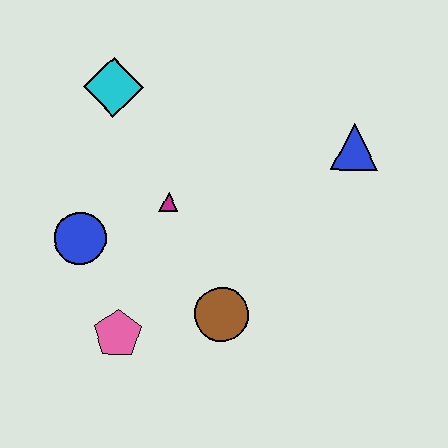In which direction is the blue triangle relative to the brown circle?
The blue triangle is above the brown circle.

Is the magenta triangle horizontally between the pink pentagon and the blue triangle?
Yes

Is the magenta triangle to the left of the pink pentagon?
No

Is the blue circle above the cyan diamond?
No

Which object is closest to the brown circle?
The pink pentagon is closest to the brown circle.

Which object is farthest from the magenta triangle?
The blue triangle is farthest from the magenta triangle.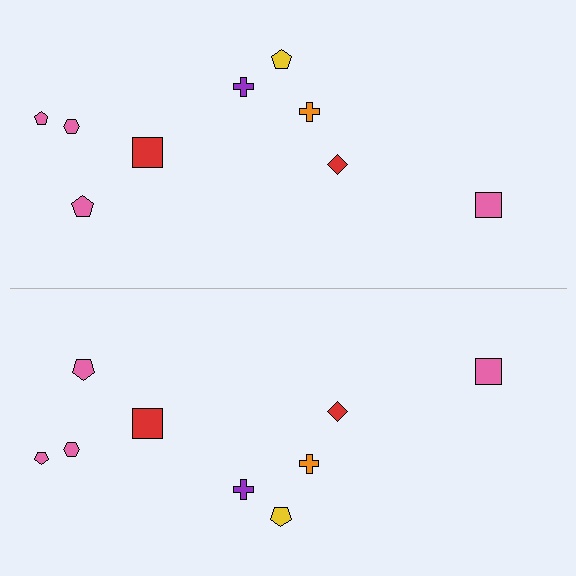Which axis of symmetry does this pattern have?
The pattern has a horizontal axis of symmetry running through the center of the image.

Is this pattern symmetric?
Yes, this pattern has bilateral (reflection) symmetry.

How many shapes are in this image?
There are 18 shapes in this image.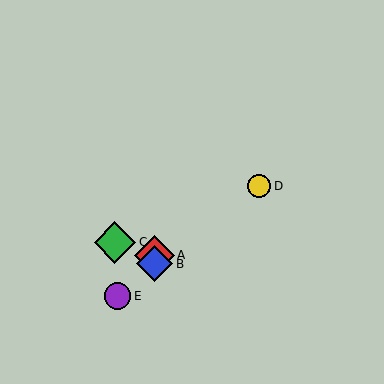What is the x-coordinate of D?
Object D is at x≈259.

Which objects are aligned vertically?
Objects A, B are aligned vertically.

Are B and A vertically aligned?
Yes, both are at x≈154.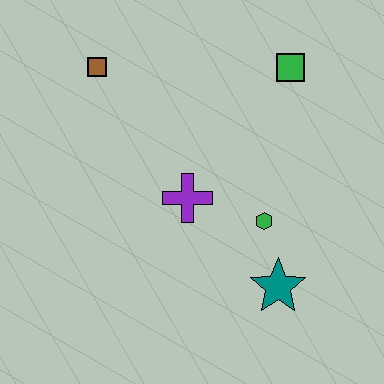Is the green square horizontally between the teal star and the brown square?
No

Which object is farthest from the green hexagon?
The brown square is farthest from the green hexagon.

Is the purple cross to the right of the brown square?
Yes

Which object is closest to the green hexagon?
The teal star is closest to the green hexagon.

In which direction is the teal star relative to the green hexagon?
The teal star is below the green hexagon.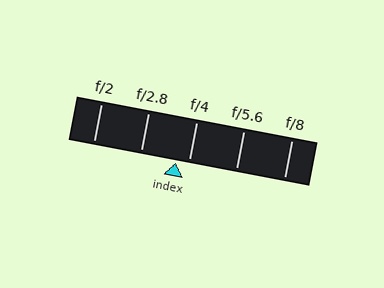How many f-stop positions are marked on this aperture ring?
There are 5 f-stop positions marked.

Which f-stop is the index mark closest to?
The index mark is closest to f/4.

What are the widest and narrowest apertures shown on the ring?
The widest aperture shown is f/2 and the narrowest is f/8.